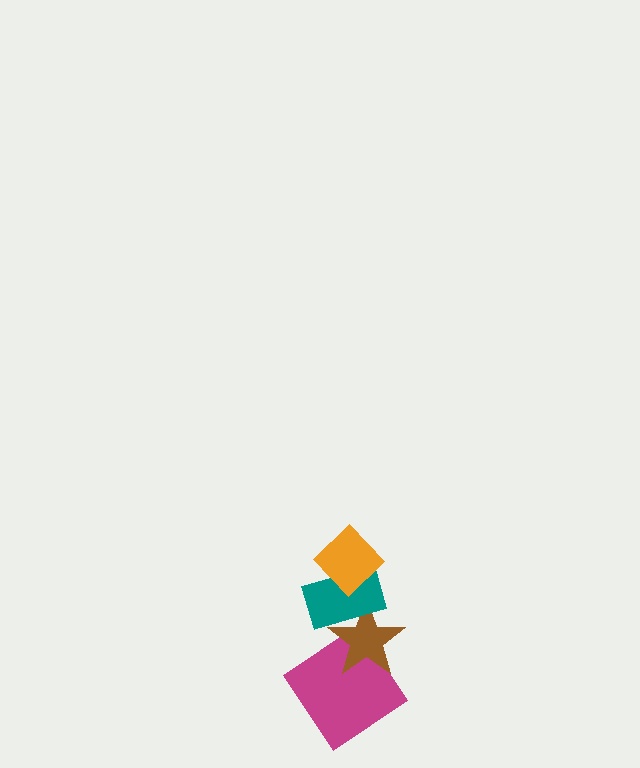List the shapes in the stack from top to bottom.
From top to bottom: the orange diamond, the teal rectangle, the brown star, the magenta diamond.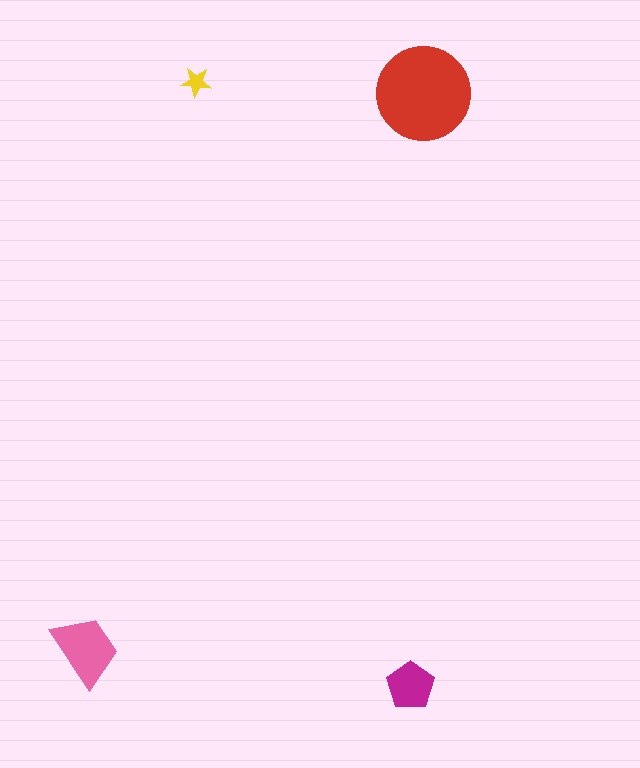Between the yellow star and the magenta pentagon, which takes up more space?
The magenta pentagon.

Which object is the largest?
The red circle.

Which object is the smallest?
The yellow star.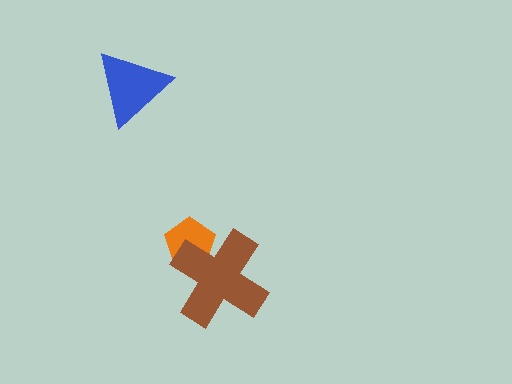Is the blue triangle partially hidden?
No, no other shape covers it.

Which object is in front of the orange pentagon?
The brown cross is in front of the orange pentagon.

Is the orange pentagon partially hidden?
Yes, it is partially covered by another shape.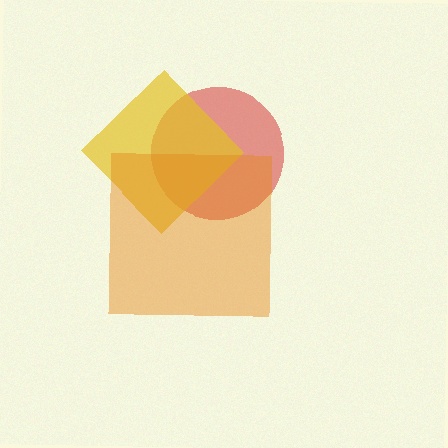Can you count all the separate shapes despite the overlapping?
Yes, there are 3 separate shapes.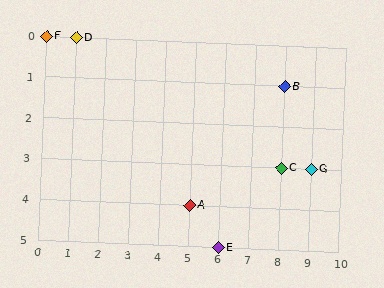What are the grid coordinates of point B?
Point B is at grid coordinates (8, 1).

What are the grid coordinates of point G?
Point G is at grid coordinates (9, 3).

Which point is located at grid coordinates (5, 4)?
Point A is at (5, 4).